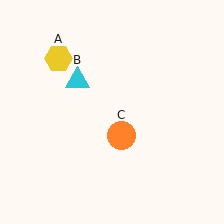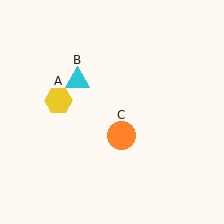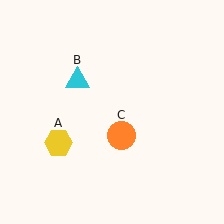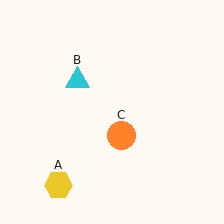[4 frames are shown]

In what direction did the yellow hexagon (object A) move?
The yellow hexagon (object A) moved down.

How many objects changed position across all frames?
1 object changed position: yellow hexagon (object A).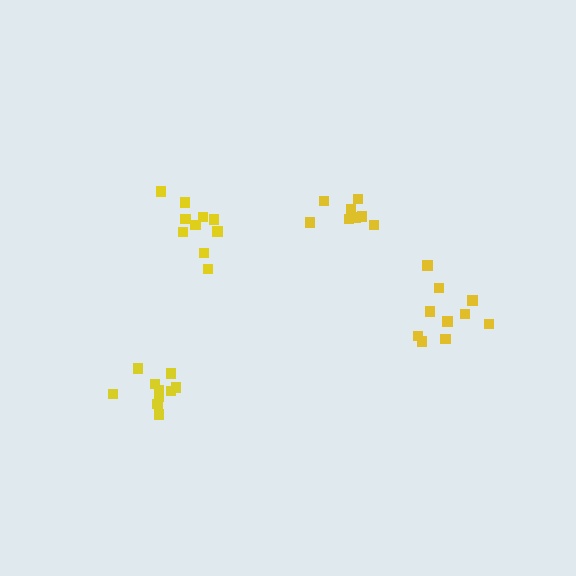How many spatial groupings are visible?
There are 4 spatial groupings.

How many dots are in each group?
Group 1: 10 dots, Group 2: 8 dots, Group 3: 10 dots, Group 4: 10 dots (38 total).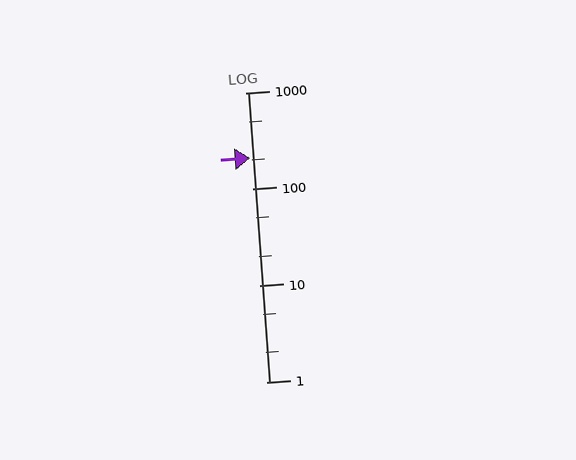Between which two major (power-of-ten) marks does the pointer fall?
The pointer is between 100 and 1000.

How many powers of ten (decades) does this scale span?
The scale spans 3 decades, from 1 to 1000.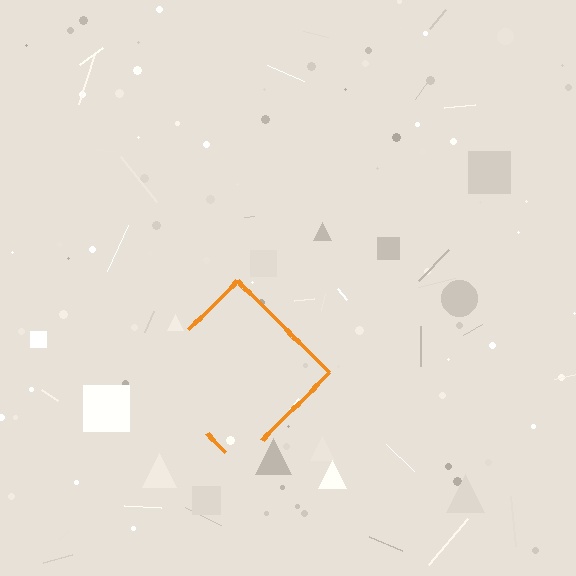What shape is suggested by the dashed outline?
The dashed outline suggests a diamond.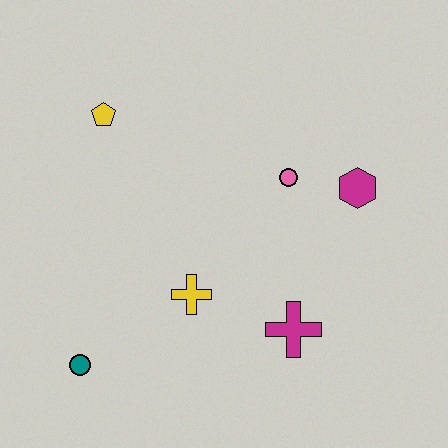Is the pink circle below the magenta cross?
No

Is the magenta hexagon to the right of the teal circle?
Yes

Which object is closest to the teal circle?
The yellow cross is closest to the teal circle.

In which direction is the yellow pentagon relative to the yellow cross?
The yellow pentagon is above the yellow cross.